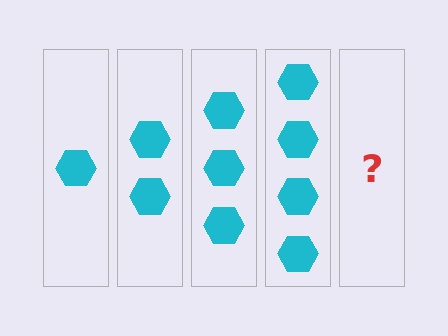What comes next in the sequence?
The next element should be 5 hexagons.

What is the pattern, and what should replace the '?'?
The pattern is that each step adds one more hexagon. The '?' should be 5 hexagons.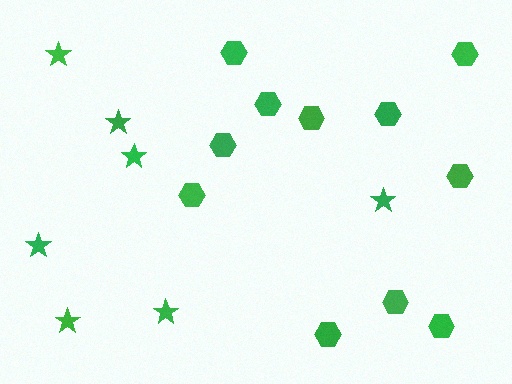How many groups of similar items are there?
There are 2 groups: one group of hexagons (11) and one group of stars (7).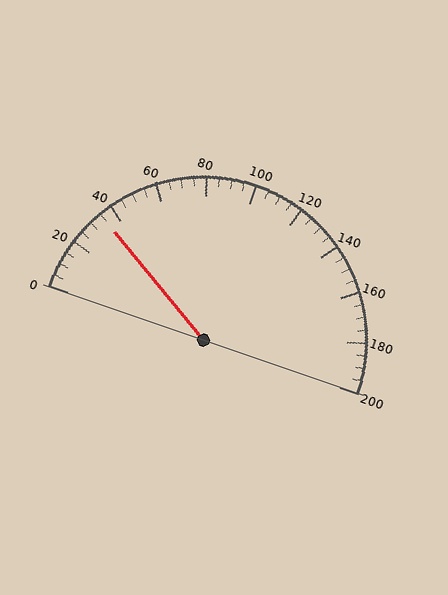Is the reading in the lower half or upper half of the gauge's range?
The reading is in the lower half of the range (0 to 200).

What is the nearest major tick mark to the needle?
The nearest major tick mark is 40.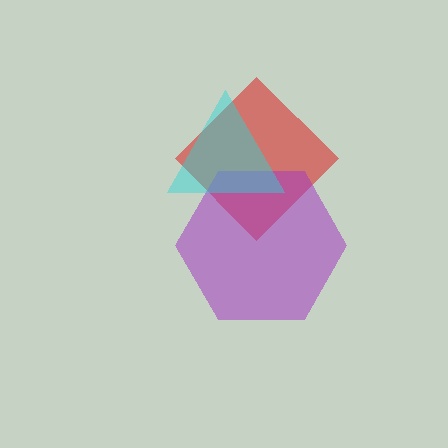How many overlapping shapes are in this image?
There are 3 overlapping shapes in the image.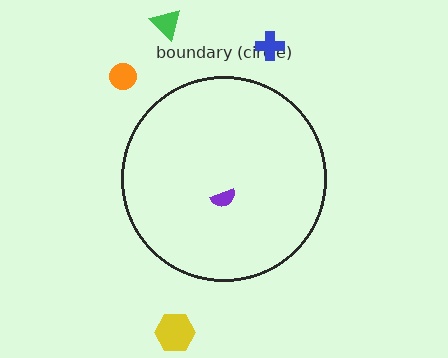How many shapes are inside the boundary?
1 inside, 4 outside.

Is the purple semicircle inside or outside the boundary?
Inside.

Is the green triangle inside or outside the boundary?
Outside.